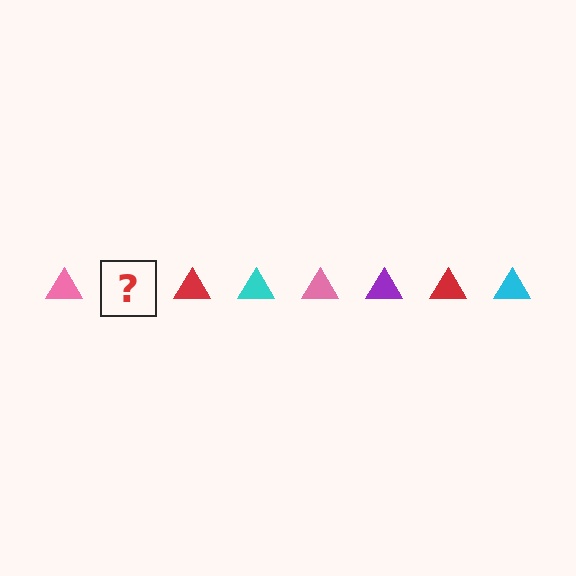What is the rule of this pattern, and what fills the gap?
The rule is that the pattern cycles through pink, purple, red, cyan triangles. The gap should be filled with a purple triangle.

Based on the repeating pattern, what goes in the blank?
The blank should be a purple triangle.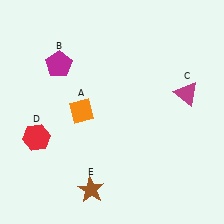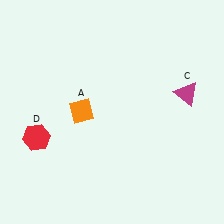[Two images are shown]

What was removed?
The brown star (E), the magenta pentagon (B) were removed in Image 2.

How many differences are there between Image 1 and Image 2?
There are 2 differences between the two images.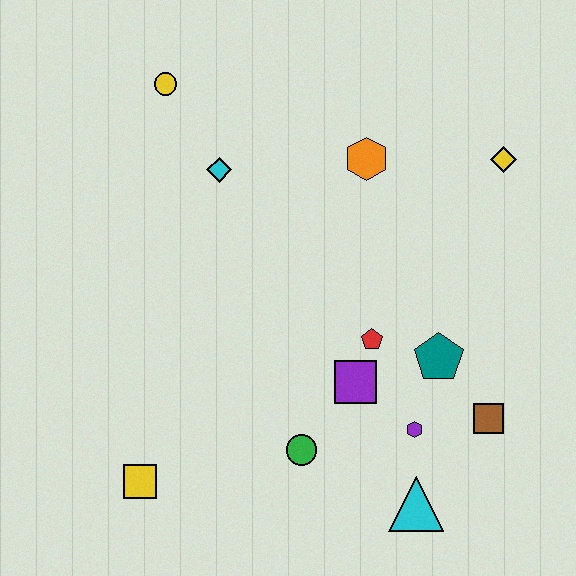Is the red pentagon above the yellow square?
Yes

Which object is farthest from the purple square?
The yellow circle is farthest from the purple square.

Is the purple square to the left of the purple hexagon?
Yes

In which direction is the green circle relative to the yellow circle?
The green circle is below the yellow circle.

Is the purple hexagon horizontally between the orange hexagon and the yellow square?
No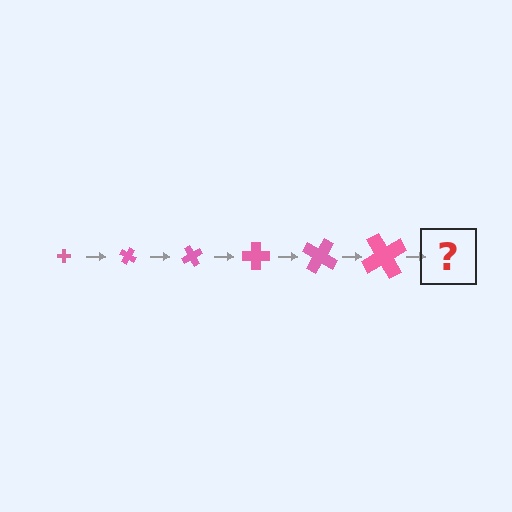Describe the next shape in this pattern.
It should be a cross, larger than the previous one and rotated 180 degrees from the start.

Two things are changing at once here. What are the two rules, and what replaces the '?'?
The two rules are that the cross grows larger each step and it rotates 30 degrees each step. The '?' should be a cross, larger than the previous one and rotated 180 degrees from the start.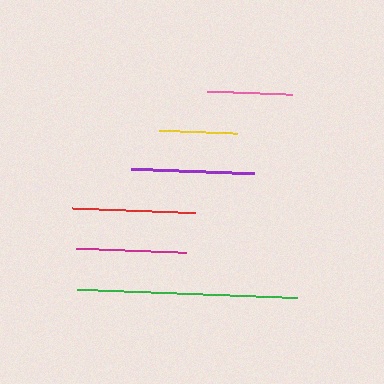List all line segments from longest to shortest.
From longest to shortest: green, purple, red, magenta, pink, yellow.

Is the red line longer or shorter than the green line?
The green line is longer than the red line.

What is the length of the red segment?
The red segment is approximately 123 pixels long.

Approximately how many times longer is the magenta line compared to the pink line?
The magenta line is approximately 1.3 times the length of the pink line.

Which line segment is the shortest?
The yellow line is the shortest at approximately 78 pixels.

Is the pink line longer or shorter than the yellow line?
The pink line is longer than the yellow line.